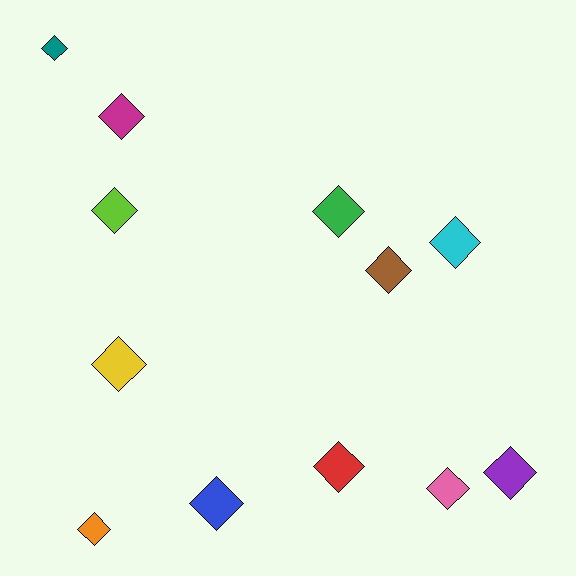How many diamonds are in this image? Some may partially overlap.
There are 12 diamonds.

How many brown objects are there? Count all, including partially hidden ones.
There is 1 brown object.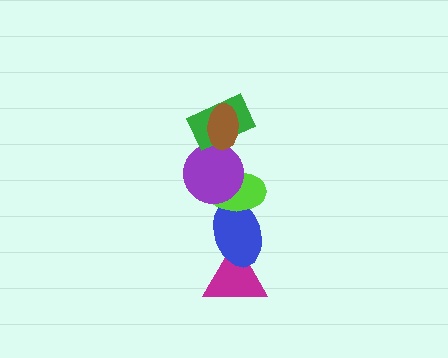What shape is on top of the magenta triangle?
The blue ellipse is on top of the magenta triangle.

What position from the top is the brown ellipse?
The brown ellipse is 1st from the top.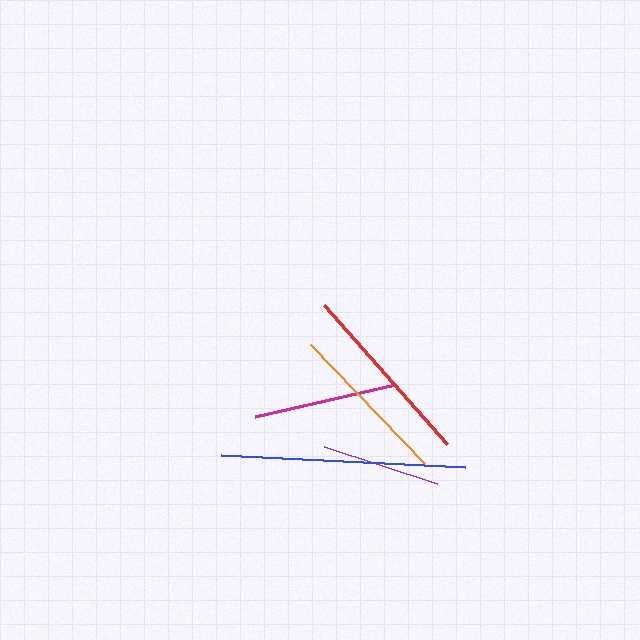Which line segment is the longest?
The blue line is the longest at approximately 245 pixels.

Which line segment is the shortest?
The purple line is the shortest at approximately 119 pixels.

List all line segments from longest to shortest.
From longest to shortest: blue, red, orange, magenta, purple.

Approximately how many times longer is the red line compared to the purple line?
The red line is approximately 1.6 times the length of the purple line.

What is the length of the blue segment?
The blue segment is approximately 245 pixels long.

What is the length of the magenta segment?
The magenta segment is approximately 143 pixels long.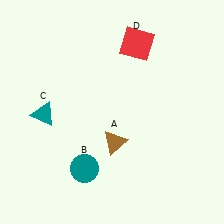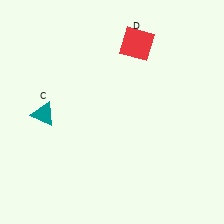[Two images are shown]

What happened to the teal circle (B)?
The teal circle (B) was removed in Image 2. It was in the bottom-left area of Image 1.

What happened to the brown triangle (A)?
The brown triangle (A) was removed in Image 2. It was in the bottom-right area of Image 1.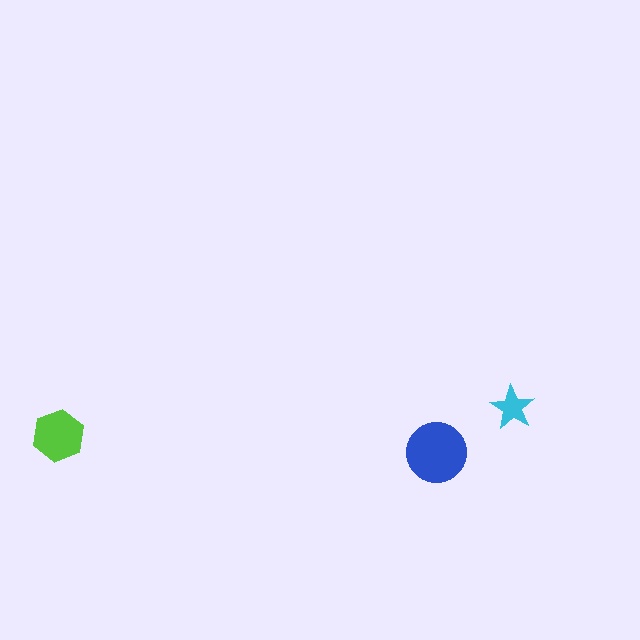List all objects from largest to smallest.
The blue circle, the lime hexagon, the cyan star.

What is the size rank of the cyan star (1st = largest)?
3rd.